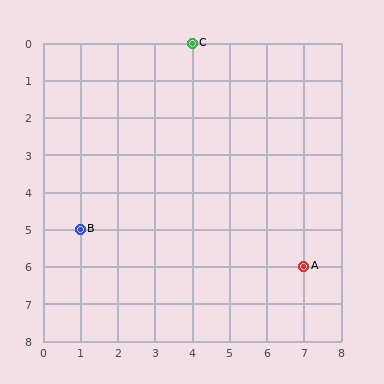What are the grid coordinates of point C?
Point C is at grid coordinates (4, 0).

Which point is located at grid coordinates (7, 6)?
Point A is at (7, 6).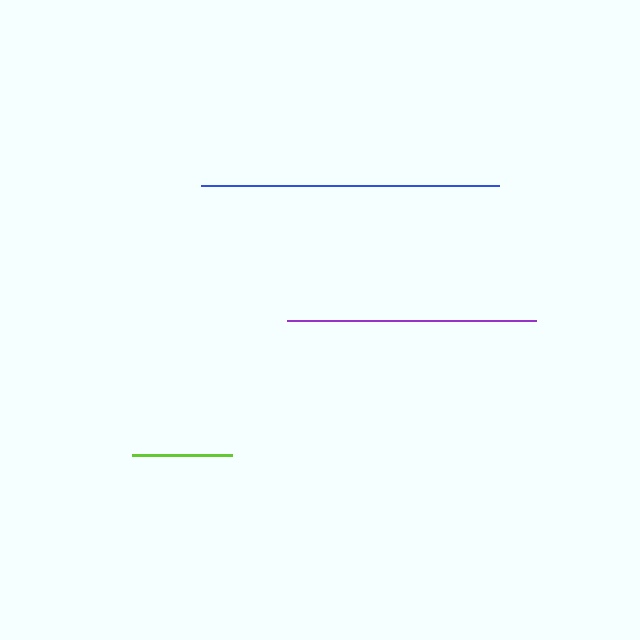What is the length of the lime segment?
The lime segment is approximately 100 pixels long.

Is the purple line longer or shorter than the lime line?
The purple line is longer than the lime line.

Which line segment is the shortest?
The lime line is the shortest at approximately 100 pixels.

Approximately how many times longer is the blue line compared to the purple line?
The blue line is approximately 1.2 times the length of the purple line.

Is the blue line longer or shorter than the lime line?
The blue line is longer than the lime line.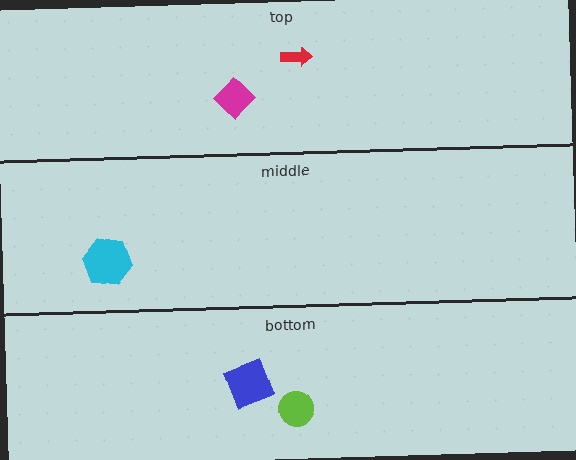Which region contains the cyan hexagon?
The middle region.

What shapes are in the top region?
The magenta diamond, the red arrow.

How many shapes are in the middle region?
1.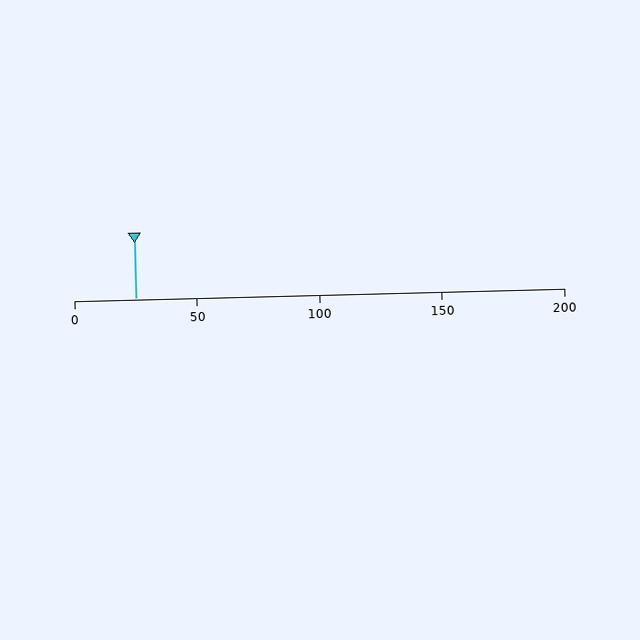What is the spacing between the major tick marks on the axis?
The major ticks are spaced 50 apart.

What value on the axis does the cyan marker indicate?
The marker indicates approximately 25.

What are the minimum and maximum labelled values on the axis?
The axis runs from 0 to 200.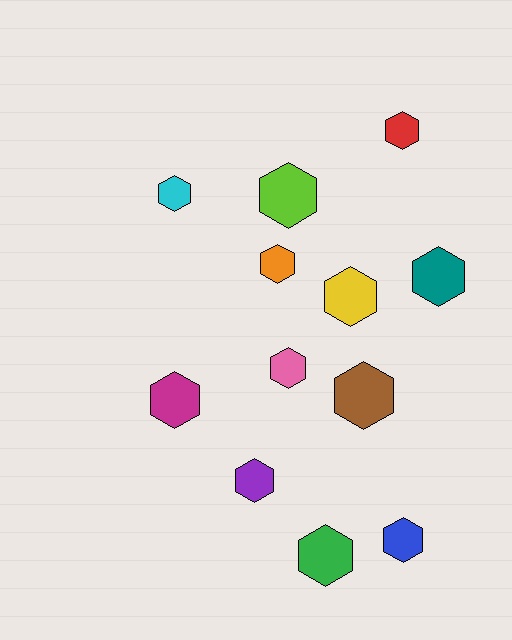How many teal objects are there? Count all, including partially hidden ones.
There is 1 teal object.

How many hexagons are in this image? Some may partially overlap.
There are 12 hexagons.